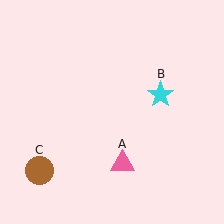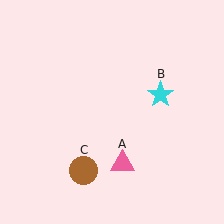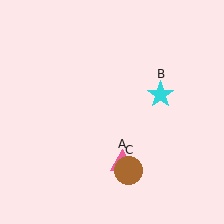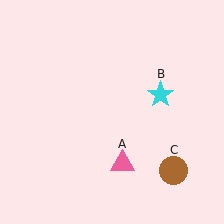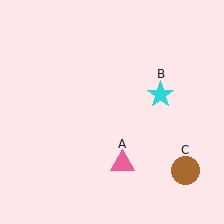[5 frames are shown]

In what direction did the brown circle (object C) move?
The brown circle (object C) moved right.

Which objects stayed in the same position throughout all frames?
Pink triangle (object A) and cyan star (object B) remained stationary.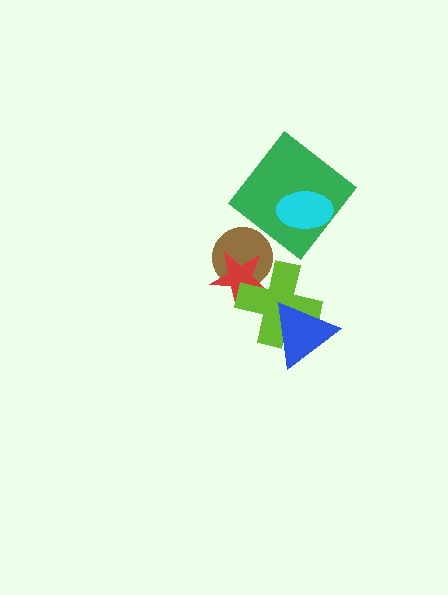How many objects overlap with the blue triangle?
1 object overlaps with the blue triangle.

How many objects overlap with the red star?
2 objects overlap with the red star.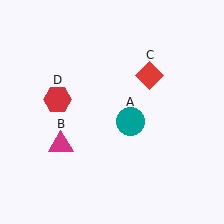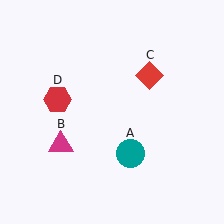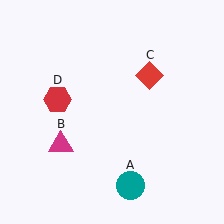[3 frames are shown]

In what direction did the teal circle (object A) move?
The teal circle (object A) moved down.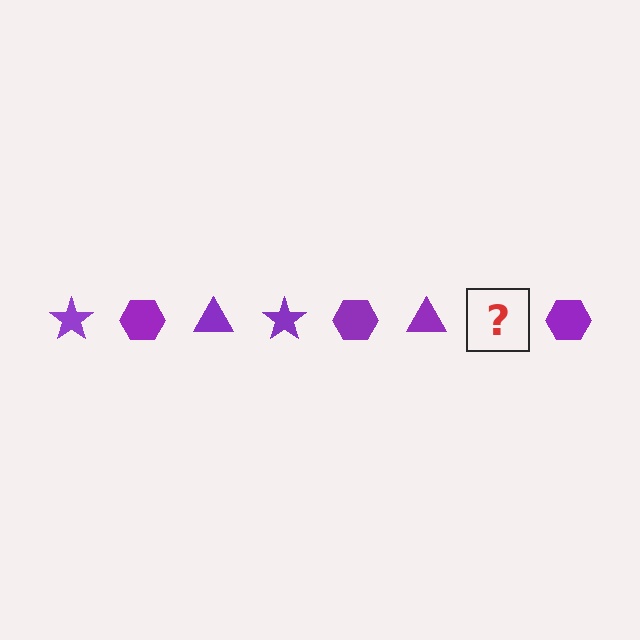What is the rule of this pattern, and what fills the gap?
The rule is that the pattern cycles through star, hexagon, triangle shapes in purple. The gap should be filled with a purple star.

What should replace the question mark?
The question mark should be replaced with a purple star.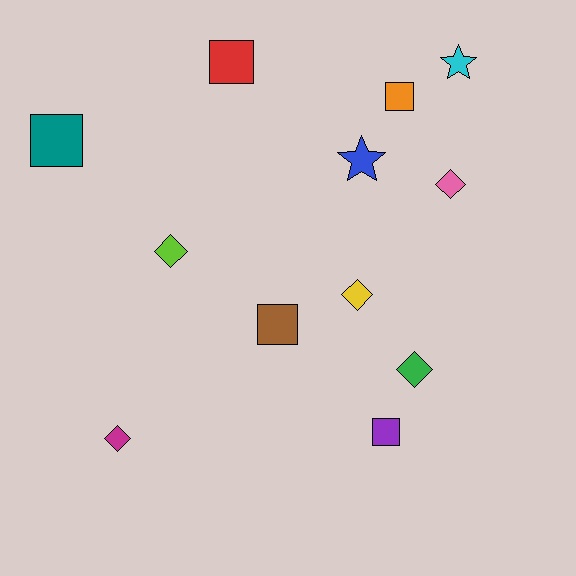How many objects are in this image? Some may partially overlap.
There are 12 objects.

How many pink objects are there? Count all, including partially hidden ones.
There is 1 pink object.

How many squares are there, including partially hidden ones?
There are 5 squares.